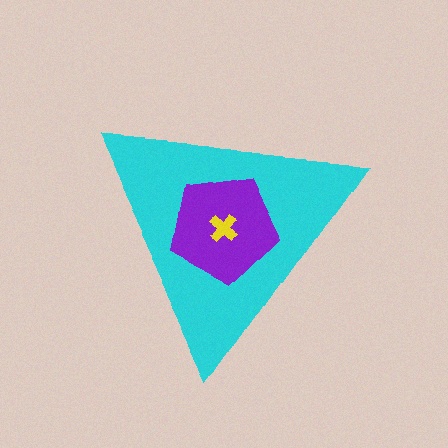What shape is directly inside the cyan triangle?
The purple pentagon.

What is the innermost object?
The yellow cross.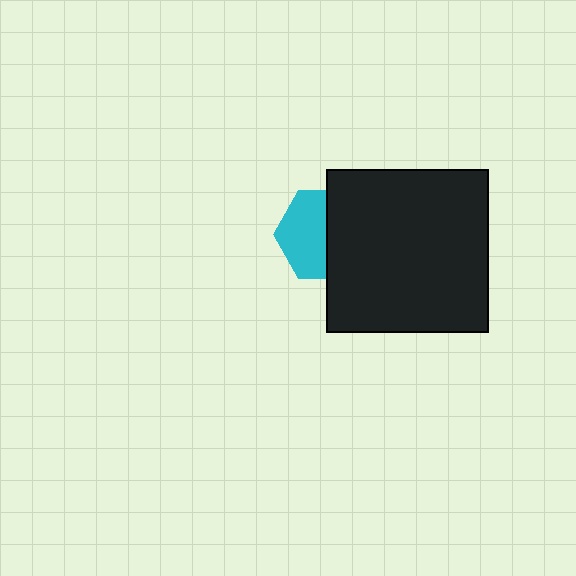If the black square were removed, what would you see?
You would see the complete cyan hexagon.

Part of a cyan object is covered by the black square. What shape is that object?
It is a hexagon.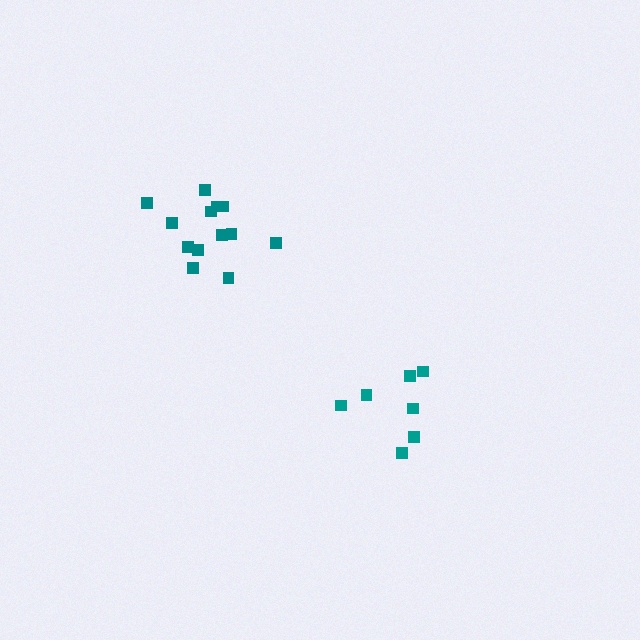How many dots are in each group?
Group 1: 7 dots, Group 2: 13 dots (20 total).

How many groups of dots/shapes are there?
There are 2 groups.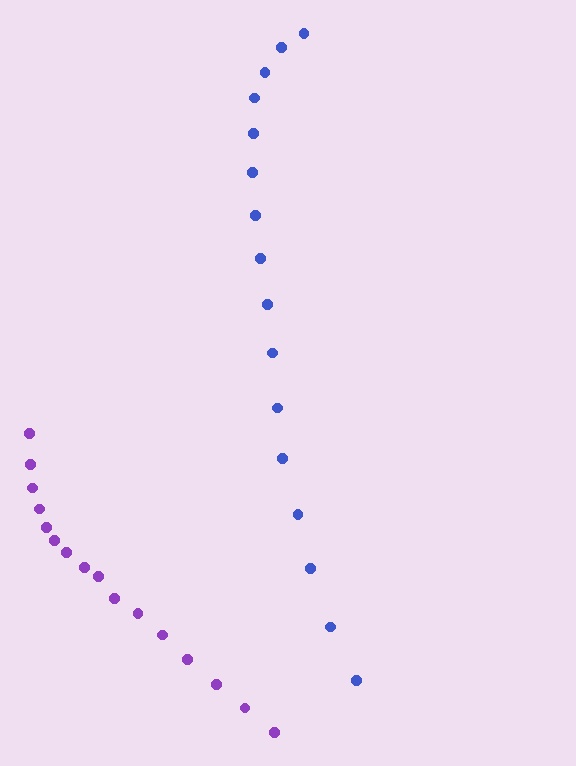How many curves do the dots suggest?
There are 2 distinct paths.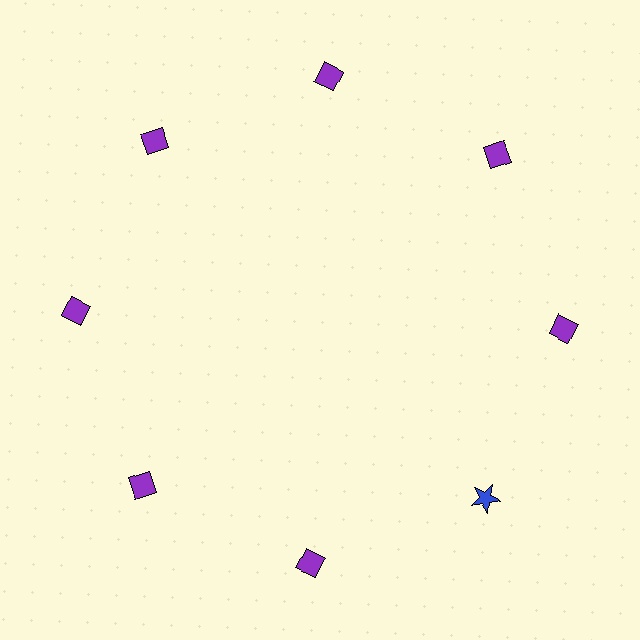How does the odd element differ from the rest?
It differs in both color (blue instead of purple) and shape (star instead of diamond).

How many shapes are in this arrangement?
There are 8 shapes arranged in a ring pattern.